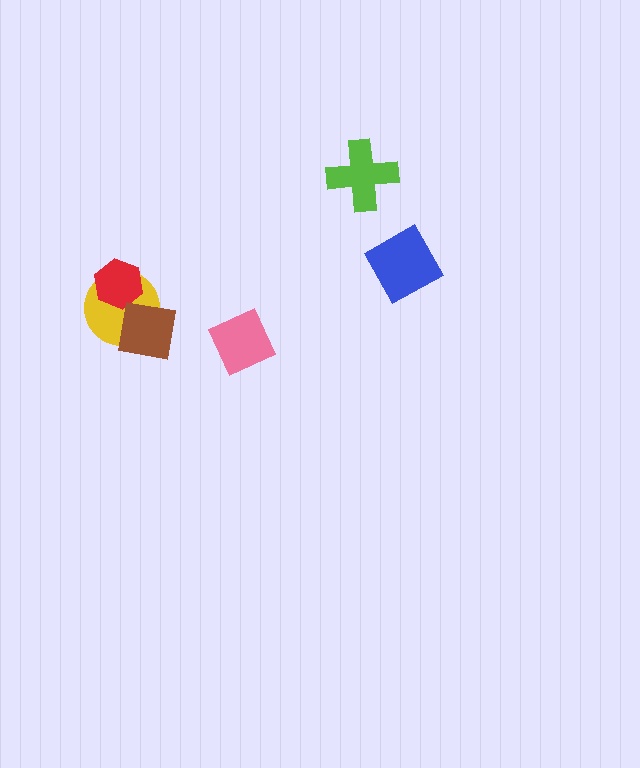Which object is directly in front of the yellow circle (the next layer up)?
The red hexagon is directly in front of the yellow circle.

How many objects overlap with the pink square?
0 objects overlap with the pink square.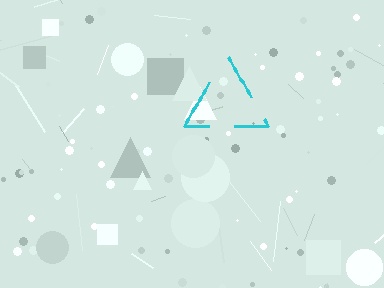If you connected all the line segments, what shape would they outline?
They would outline a triangle.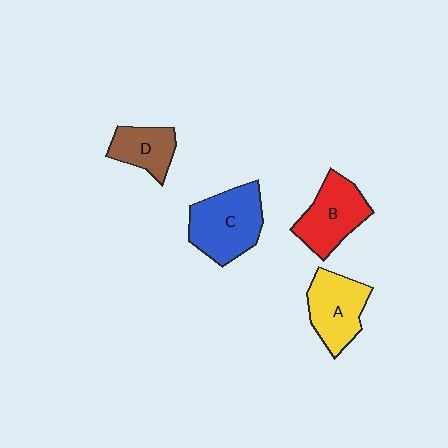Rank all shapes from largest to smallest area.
From largest to smallest: C (blue), B (red), A (yellow), D (brown).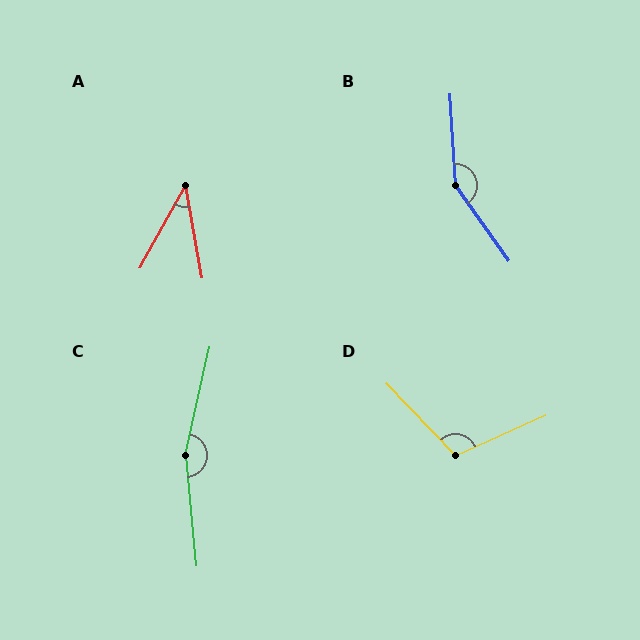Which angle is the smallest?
A, at approximately 39 degrees.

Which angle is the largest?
C, at approximately 162 degrees.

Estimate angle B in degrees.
Approximately 148 degrees.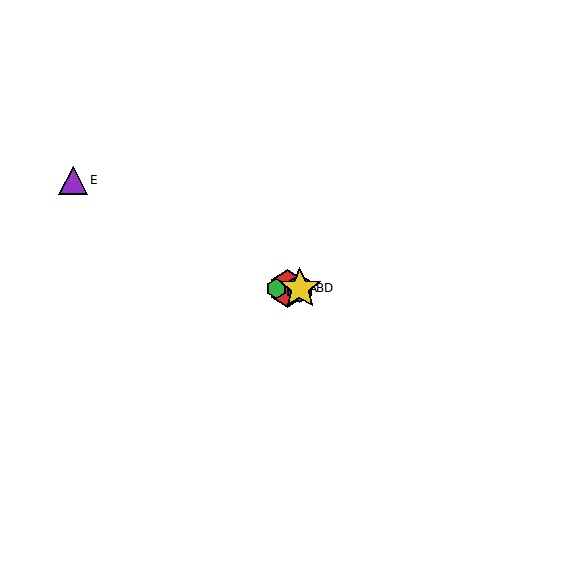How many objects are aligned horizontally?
4 objects (A, B, C, D) are aligned horizontally.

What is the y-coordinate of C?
Object C is at y≈288.